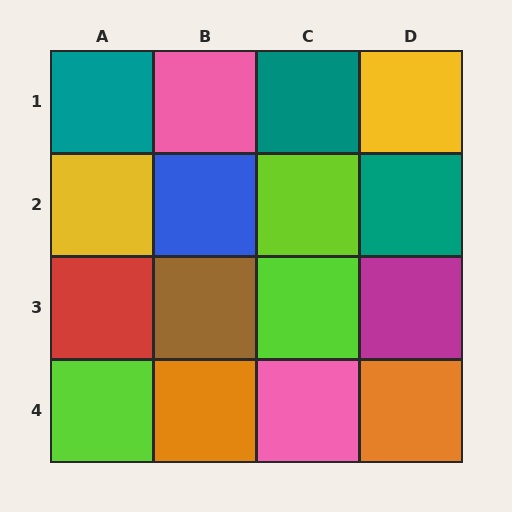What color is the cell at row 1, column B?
Pink.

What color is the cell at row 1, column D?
Yellow.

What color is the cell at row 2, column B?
Blue.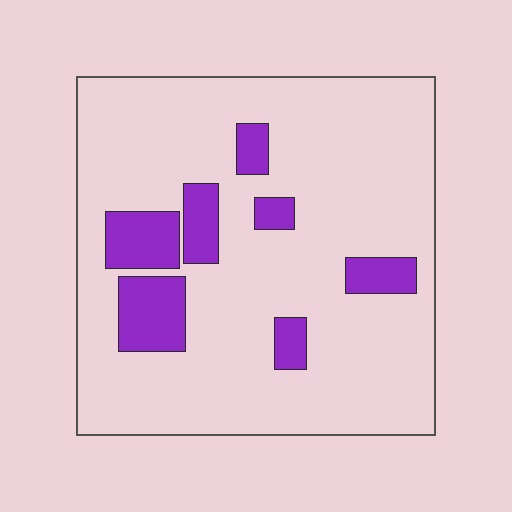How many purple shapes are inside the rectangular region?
7.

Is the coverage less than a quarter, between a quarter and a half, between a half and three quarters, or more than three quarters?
Less than a quarter.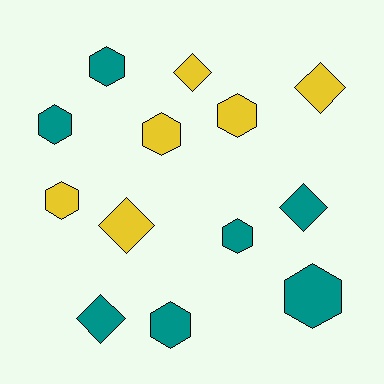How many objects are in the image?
There are 13 objects.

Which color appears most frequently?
Teal, with 7 objects.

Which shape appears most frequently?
Hexagon, with 8 objects.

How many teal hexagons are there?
There are 5 teal hexagons.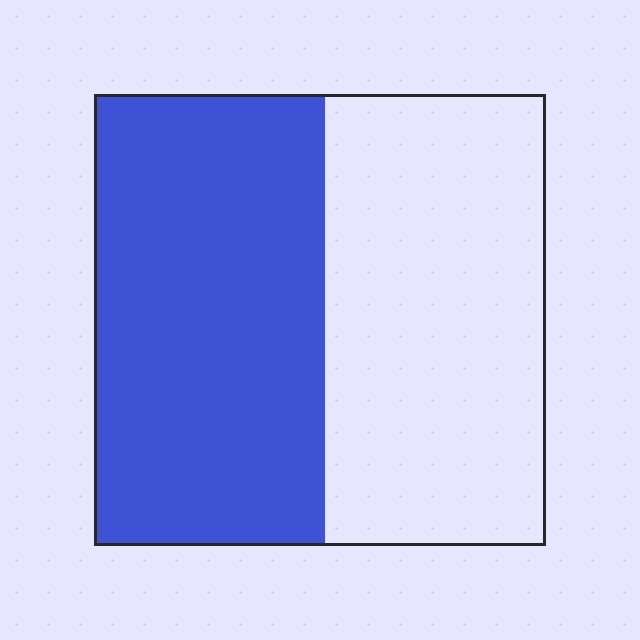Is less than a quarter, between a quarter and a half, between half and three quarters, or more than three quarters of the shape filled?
Between half and three quarters.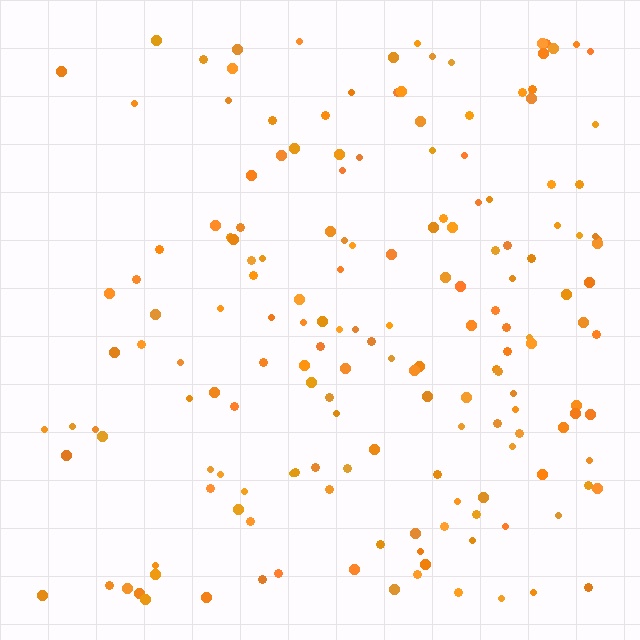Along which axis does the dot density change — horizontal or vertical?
Horizontal.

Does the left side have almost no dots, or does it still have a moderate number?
Still a moderate number, just noticeably fewer than the right.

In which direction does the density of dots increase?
From left to right, with the right side densest.